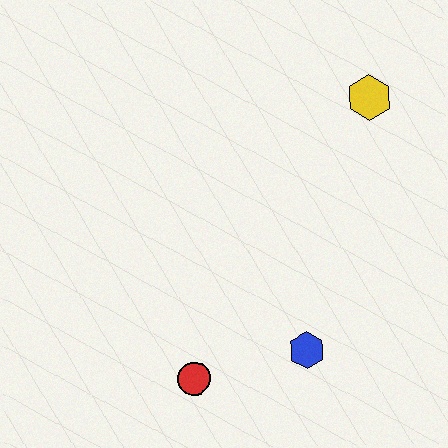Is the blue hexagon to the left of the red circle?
No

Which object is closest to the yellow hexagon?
The blue hexagon is closest to the yellow hexagon.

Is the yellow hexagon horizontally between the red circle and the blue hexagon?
No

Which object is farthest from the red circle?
The yellow hexagon is farthest from the red circle.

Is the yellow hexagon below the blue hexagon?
No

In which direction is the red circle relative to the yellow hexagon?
The red circle is below the yellow hexagon.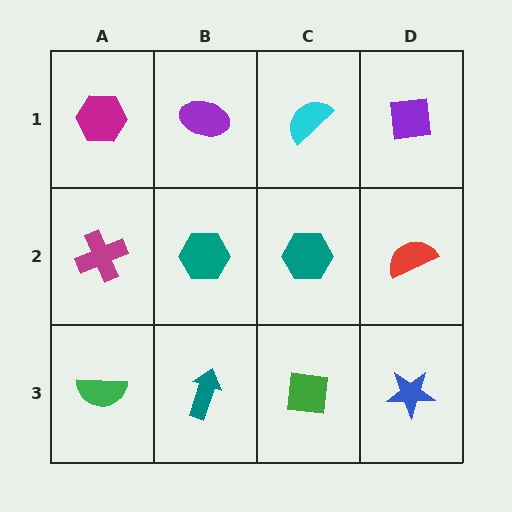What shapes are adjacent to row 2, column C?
A cyan semicircle (row 1, column C), a green square (row 3, column C), a teal hexagon (row 2, column B), a red semicircle (row 2, column D).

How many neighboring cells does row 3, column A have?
2.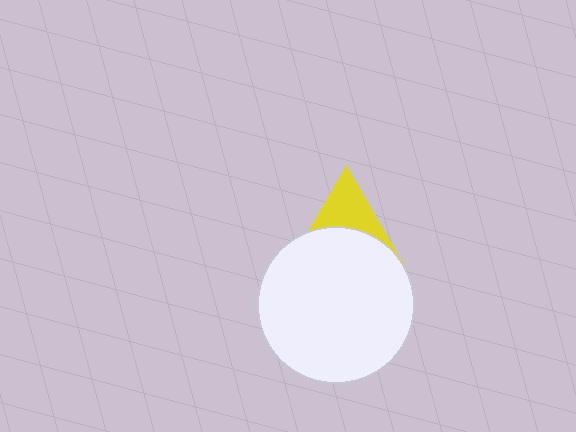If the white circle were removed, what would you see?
You would see the complete yellow triangle.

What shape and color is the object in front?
The object in front is a white circle.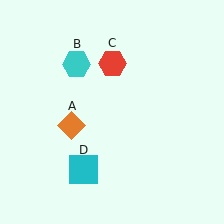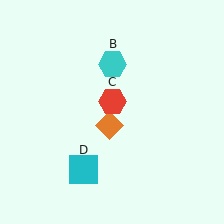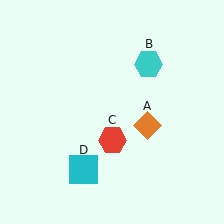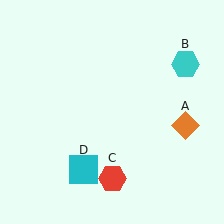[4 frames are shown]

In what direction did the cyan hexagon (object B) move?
The cyan hexagon (object B) moved right.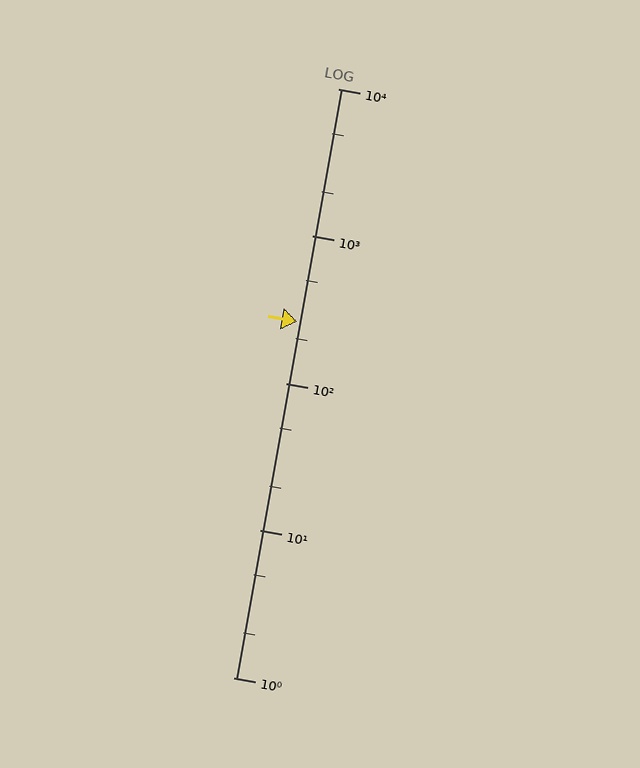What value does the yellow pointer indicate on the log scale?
The pointer indicates approximately 260.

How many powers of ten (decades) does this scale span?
The scale spans 4 decades, from 1 to 10000.